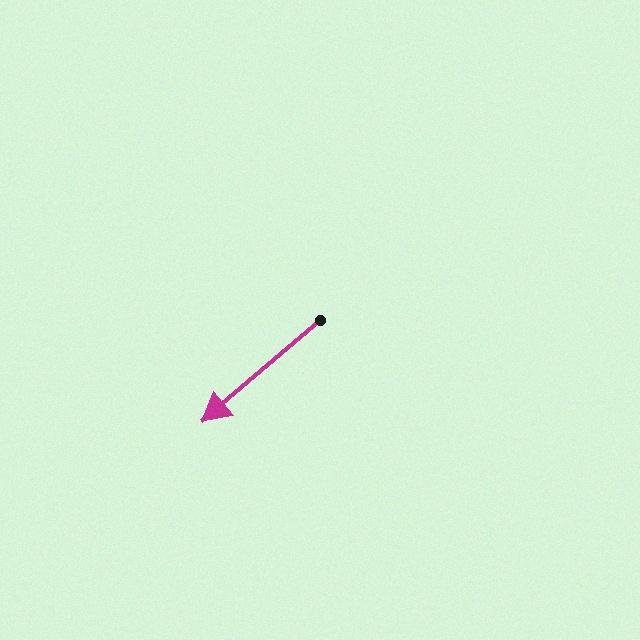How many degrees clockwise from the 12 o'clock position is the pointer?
Approximately 229 degrees.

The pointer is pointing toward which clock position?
Roughly 8 o'clock.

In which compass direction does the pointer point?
Southwest.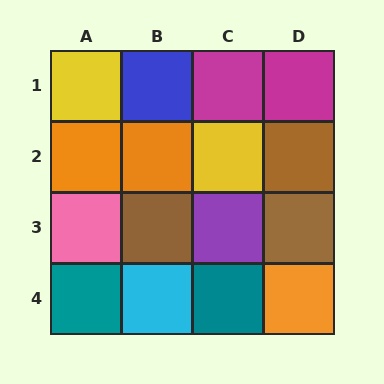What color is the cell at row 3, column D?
Brown.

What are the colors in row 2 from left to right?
Orange, orange, yellow, brown.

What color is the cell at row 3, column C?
Purple.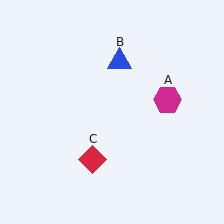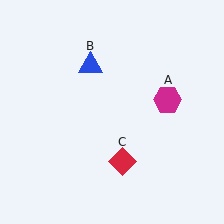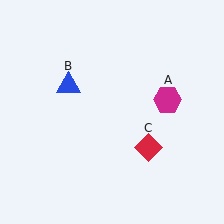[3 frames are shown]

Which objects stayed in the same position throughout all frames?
Magenta hexagon (object A) remained stationary.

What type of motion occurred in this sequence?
The blue triangle (object B), red diamond (object C) rotated counterclockwise around the center of the scene.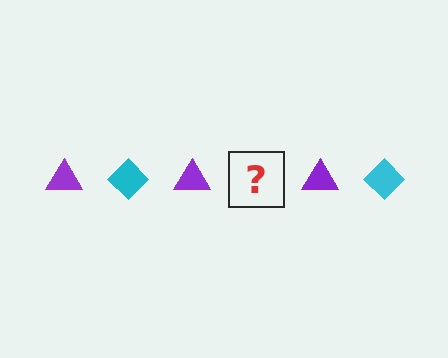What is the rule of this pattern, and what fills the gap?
The rule is that the pattern alternates between purple triangle and cyan diamond. The gap should be filled with a cyan diamond.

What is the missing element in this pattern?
The missing element is a cyan diamond.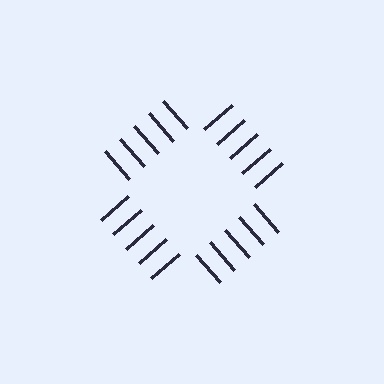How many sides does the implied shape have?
4 sides — the line-ends trace a square.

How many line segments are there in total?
20 — 5 along each of the 4 edges.